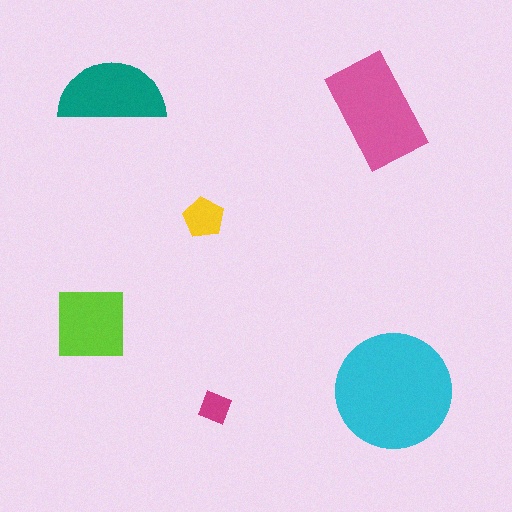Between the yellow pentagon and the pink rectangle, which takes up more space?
The pink rectangle.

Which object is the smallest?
The magenta diamond.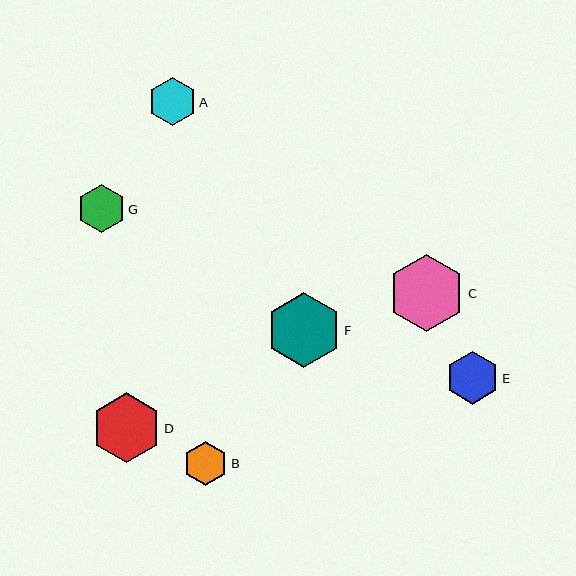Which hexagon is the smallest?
Hexagon B is the smallest with a size of approximately 45 pixels.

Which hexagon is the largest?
Hexagon C is the largest with a size of approximately 77 pixels.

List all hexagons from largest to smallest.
From largest to smallest: C, F, D, E, A, G, B.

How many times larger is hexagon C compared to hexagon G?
Hexagon C is approximately 1.6 times the size of hexagon G.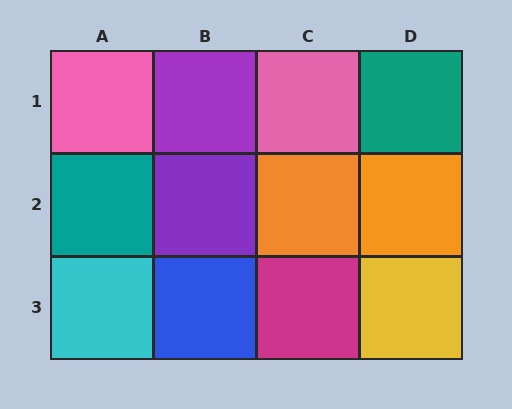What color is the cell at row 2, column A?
Teal.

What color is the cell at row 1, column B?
Purple.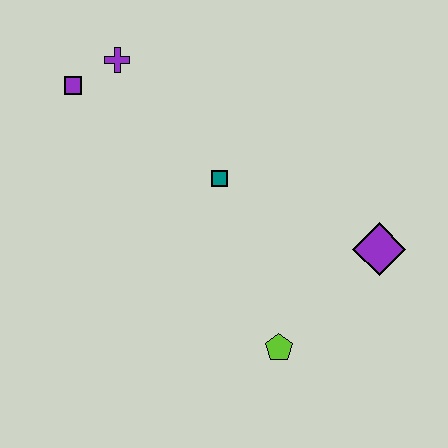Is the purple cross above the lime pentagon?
Yes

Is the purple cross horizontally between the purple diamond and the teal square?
No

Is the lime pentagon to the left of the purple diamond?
Yes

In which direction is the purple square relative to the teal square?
The purple square is to the left of the teal square.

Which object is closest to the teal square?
The purple cross is closest to the teal square.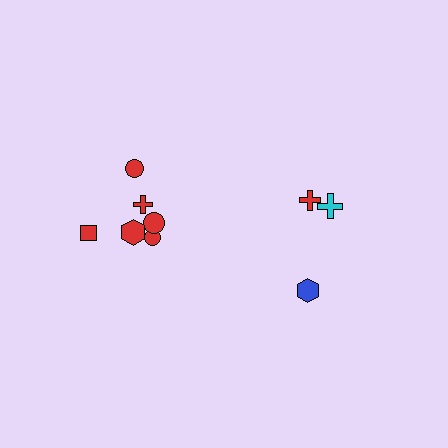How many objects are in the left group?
There are 6 objects.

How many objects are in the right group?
There are 3 objects.